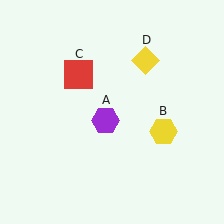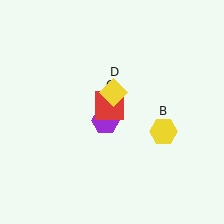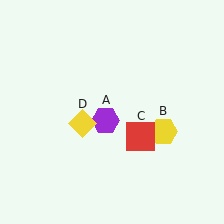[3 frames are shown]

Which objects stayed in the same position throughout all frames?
Purple hexagon (object A) and yellow hexagon (object B) remained stationary.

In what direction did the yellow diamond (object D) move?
The yellow diamond (object D) moved down and to the left.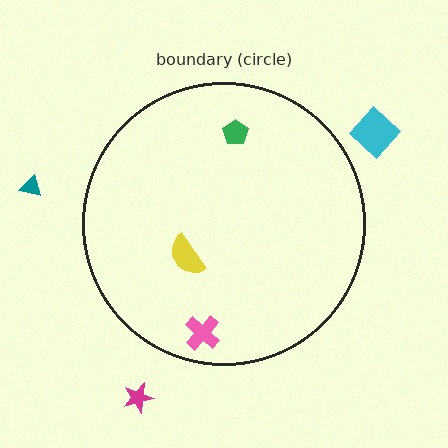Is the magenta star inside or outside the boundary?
Outside.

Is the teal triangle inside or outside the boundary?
Outside.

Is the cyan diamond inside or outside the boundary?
Outside.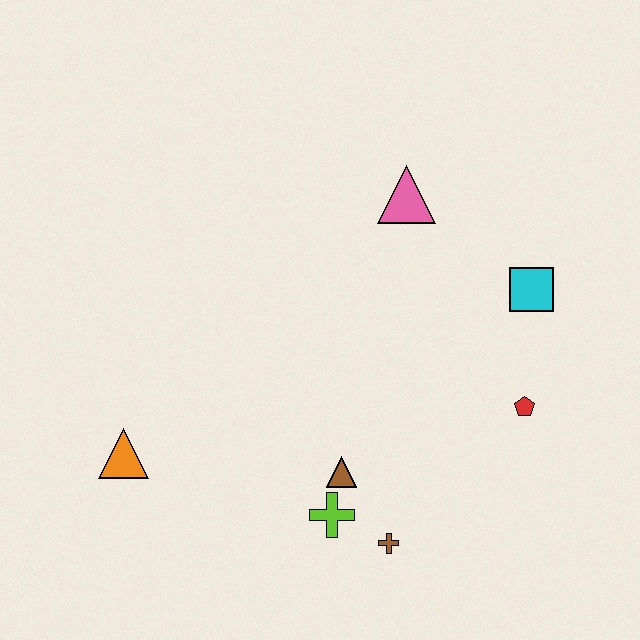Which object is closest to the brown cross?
The lime cross is closest to the brown cross.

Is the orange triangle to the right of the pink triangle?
No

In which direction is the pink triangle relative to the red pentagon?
The pink triangle is above the red pentagon.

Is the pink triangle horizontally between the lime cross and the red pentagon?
Yes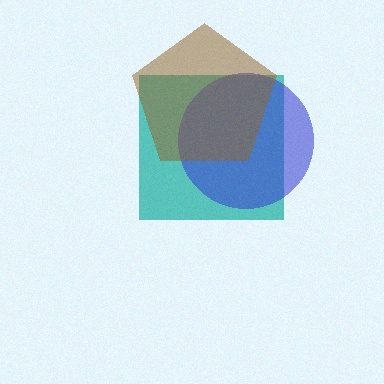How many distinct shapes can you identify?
There are 3 distinct shapes: a teal square, a blue circle, a brown pentagon.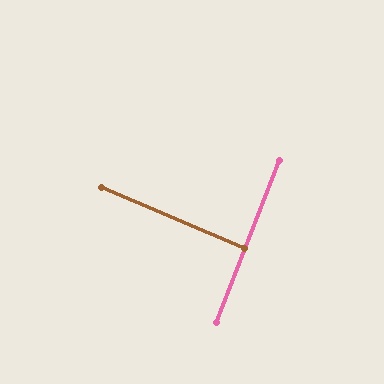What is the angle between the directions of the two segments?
Approximately 88 degrees.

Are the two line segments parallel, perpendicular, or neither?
Perpendicular — they meet at approximately 88°.